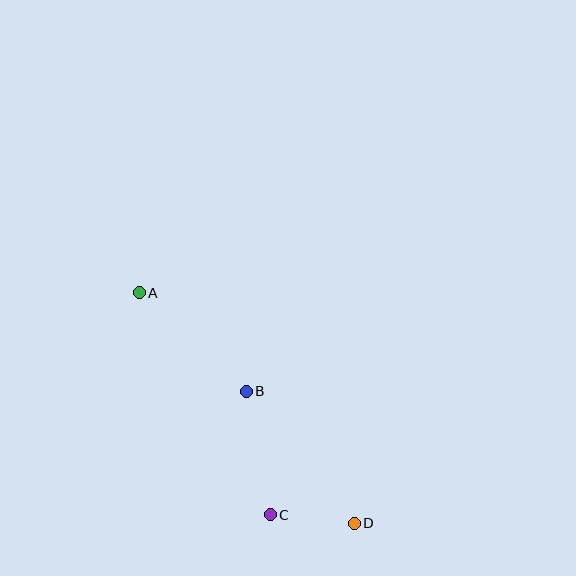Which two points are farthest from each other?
Points A and D are farthest from each other.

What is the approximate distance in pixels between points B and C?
The distance between B and C is approximately 126 pixels.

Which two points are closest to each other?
Points C and D are closest to each other.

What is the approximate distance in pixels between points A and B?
The distance between A and B is approximately 145 pixels.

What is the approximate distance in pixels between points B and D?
The distance between B and D is approximately 170 pixels.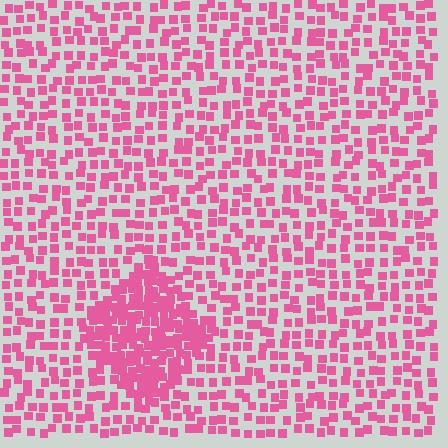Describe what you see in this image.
The image contains small pink elements arranged at two different densities. A diamond-shaped region is visible where the elements are more densely packed than the surrounding area.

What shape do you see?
I see a diamond.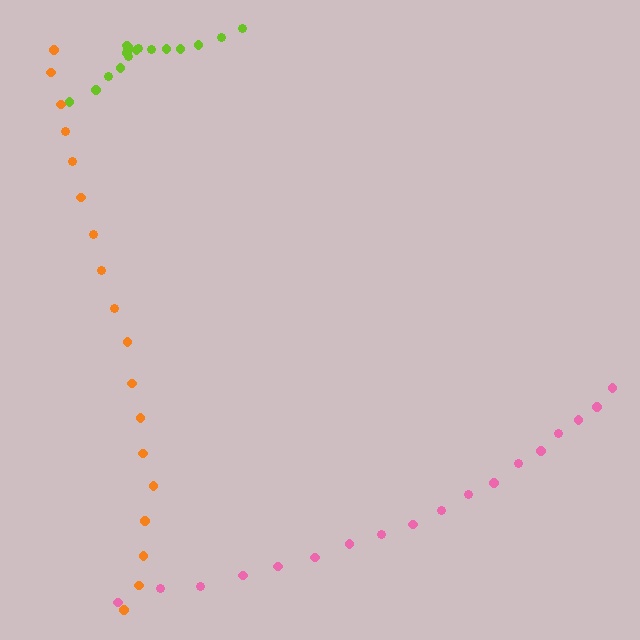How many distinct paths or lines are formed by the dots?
There are 3 distinct paths.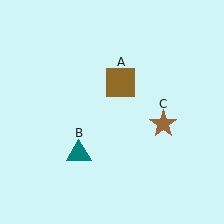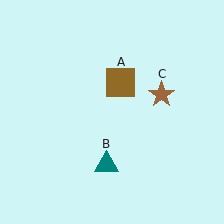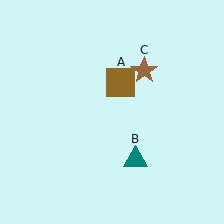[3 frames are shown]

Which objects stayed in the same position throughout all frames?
Brown square (object A) remained stationary.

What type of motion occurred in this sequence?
The teal triangle (object B), brown star (object C) rotated counterclockwise around the center of the scene.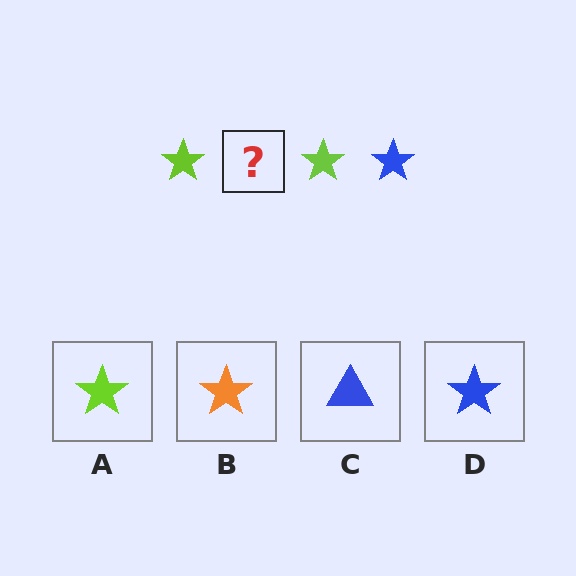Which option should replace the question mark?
Option D.